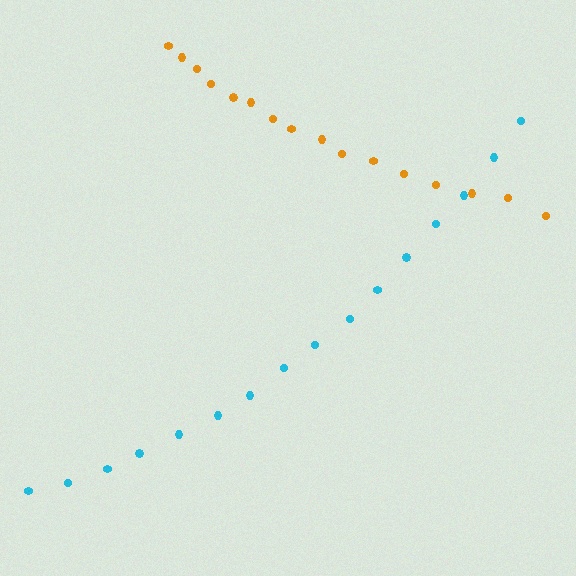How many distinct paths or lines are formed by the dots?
There are 2 distinct paths.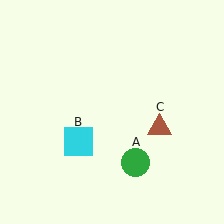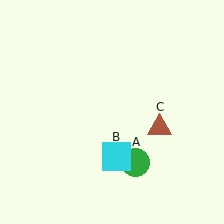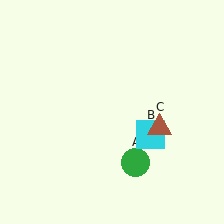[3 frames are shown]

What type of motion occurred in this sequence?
The cyan square (object B) rotated counterclockwise around the center of the scene.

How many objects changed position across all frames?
1 object changed position: cyan square (object B).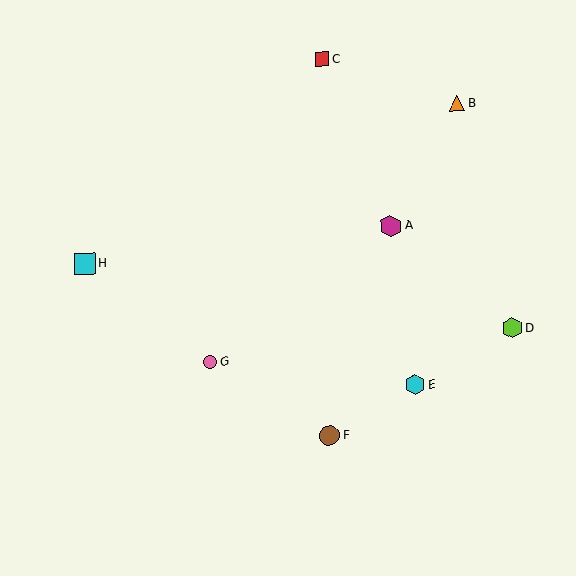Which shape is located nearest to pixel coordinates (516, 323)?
The lime hexagon (labeled D) at (512, 328) is nearest to that location.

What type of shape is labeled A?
Shape A is a magenta hexagon.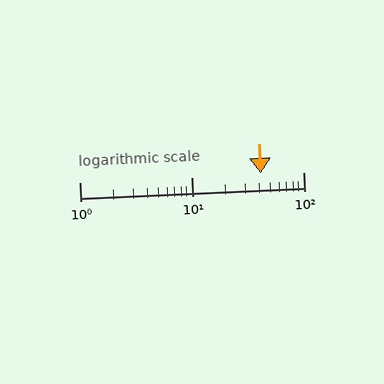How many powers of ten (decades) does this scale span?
The scale spans 2 decades, from 1 to 100.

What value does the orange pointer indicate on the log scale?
The pointer indicates approximately 42.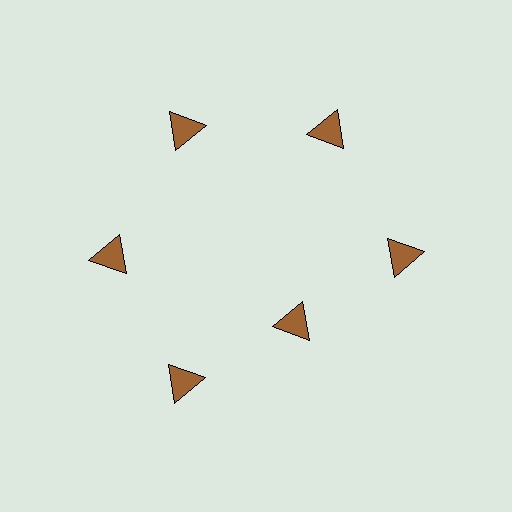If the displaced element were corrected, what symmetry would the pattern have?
It would have 6-fold rotational symmetry — the pattern would map onto itself every 60 degrees.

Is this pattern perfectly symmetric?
No. The 6 brown triangles are arranged in a ring, but one element near the 5 o'clock position is pulled inward toward the center, breaking the 6-fold rotational symmetry.